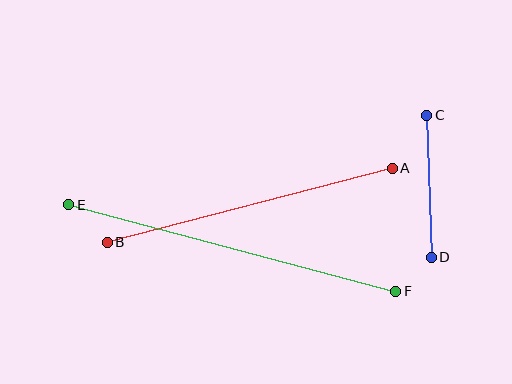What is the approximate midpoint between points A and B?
The midpoint is at approximately (250, 205) pixels.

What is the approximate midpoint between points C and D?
The midpoint is at approximately (429, 186) pixels.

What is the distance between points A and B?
The distance is approximately 294 pixels.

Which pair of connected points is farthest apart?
Points E and F are farthest apart.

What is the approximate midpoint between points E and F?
The midpoint is at approximately (232, 248) pixels.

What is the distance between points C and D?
The distance is approximately 142 pixels.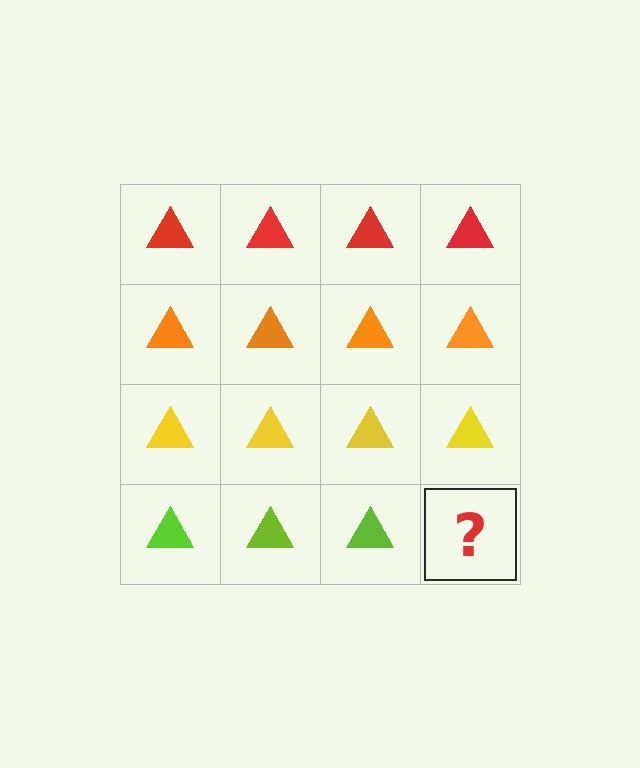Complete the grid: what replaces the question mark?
The question mark should be replaced with a lime triangle.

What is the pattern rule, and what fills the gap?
The rule is that each row has a consistent color. The gap should be filled with a lime triangle.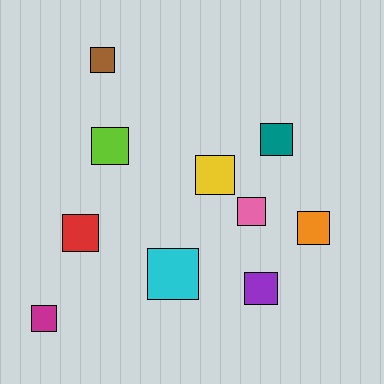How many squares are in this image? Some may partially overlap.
There are 10 squares.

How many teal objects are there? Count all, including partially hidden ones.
There is 1 teal object.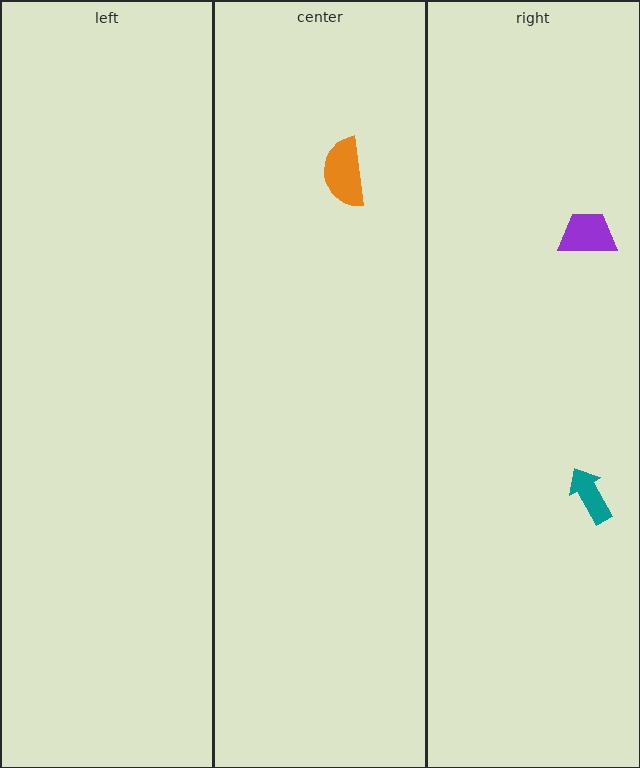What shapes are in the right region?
The purple trapezoid, the teal arrow.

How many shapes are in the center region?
1.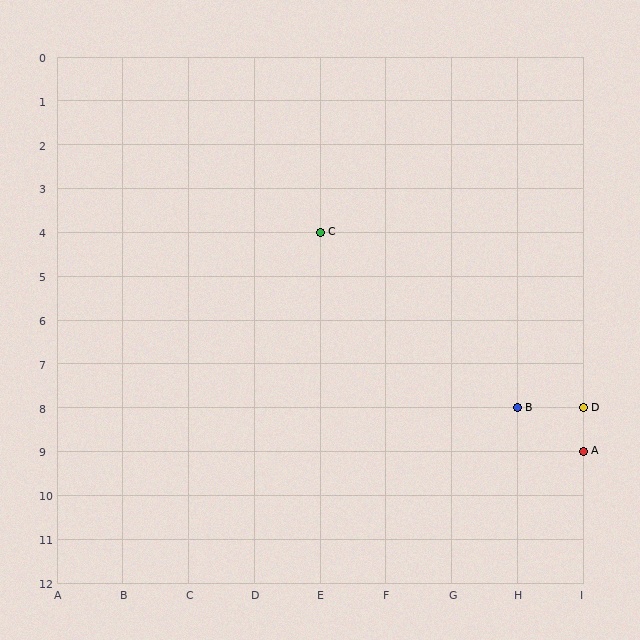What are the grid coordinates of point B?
Point B is at grid coordinates (H, 8).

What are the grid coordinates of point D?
Point D is at grid coordinates (I, 8).